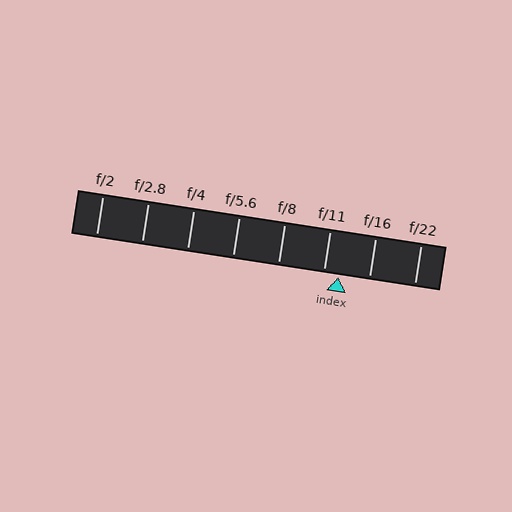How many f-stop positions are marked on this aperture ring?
There are 8 f-stop positions marked.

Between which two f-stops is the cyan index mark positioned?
The index mark is between f/11 and f/16.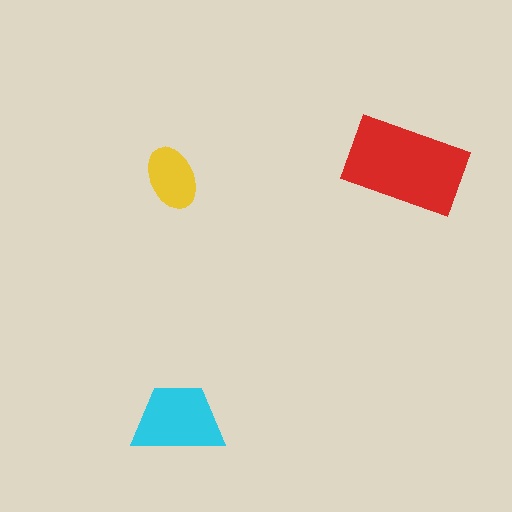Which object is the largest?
The red rectangle.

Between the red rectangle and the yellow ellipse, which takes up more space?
The red rectangle.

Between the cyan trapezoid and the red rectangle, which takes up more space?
The red rectangle.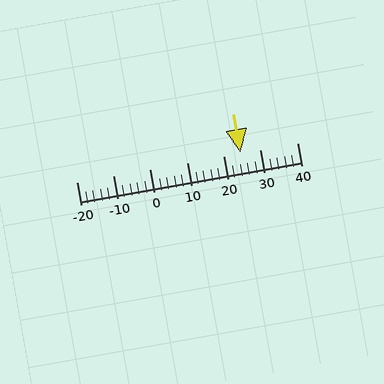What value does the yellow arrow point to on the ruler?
The yellow arrow points to approximately 25.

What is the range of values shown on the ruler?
The ruler shows values from -20 to 40.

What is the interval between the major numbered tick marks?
The major tick marks are spaced 10 units apart.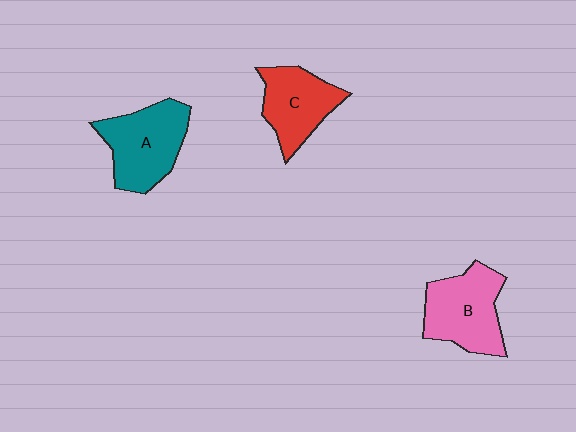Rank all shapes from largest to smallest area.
From largest to smallest: A (teal), B (pink), C (red).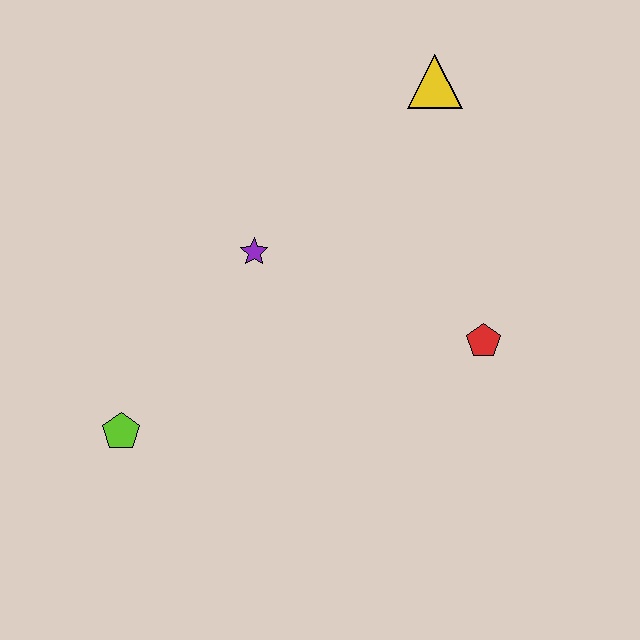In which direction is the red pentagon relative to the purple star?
The red pentagon is to the right of the purple star.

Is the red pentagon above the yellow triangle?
No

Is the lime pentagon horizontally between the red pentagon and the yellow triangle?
No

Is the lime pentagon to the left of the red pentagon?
Yes